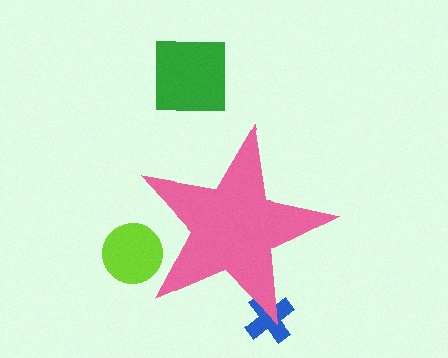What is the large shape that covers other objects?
A pink star.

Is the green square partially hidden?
No, the green square is fully visible.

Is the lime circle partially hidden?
Yes, the lime circle is partially hidden behind the pink star.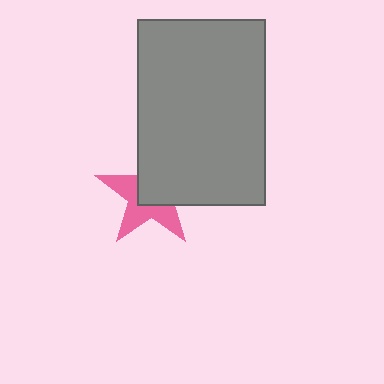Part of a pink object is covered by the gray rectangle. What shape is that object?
It is a star.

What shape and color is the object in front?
The object in front is a gray rectangle.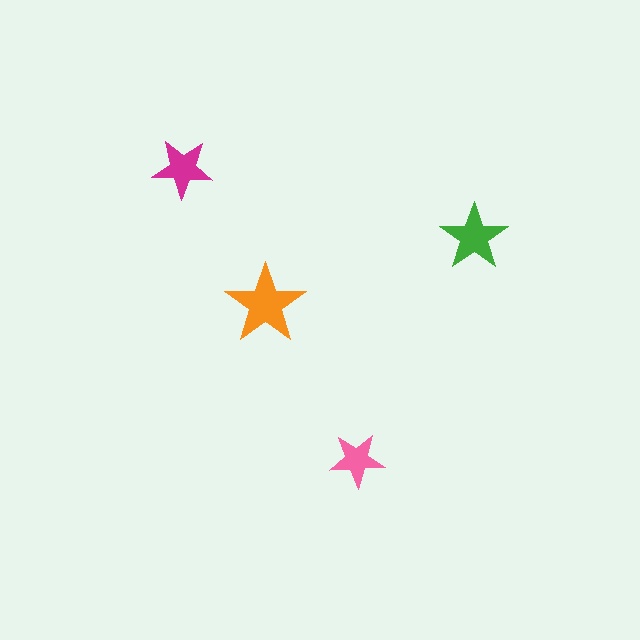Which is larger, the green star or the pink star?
The green one.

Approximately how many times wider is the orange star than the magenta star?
About 1.5 times wider.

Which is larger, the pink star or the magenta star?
The magenta one.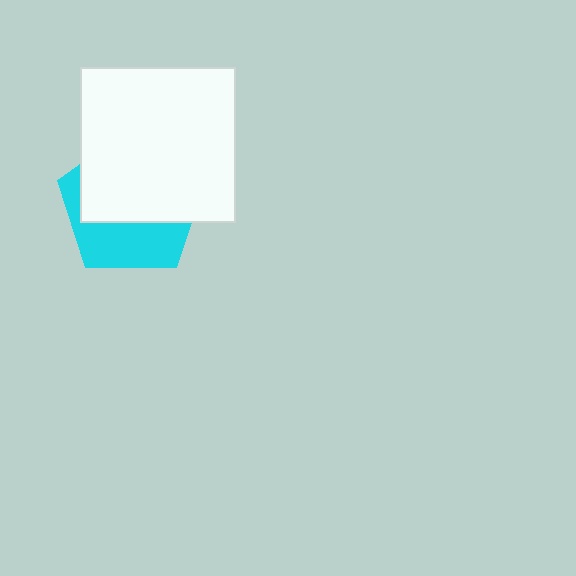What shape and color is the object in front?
The object in front is a white square.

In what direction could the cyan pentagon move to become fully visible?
The cyan pentagon could move down. That would shift it out from behind the white square entirely.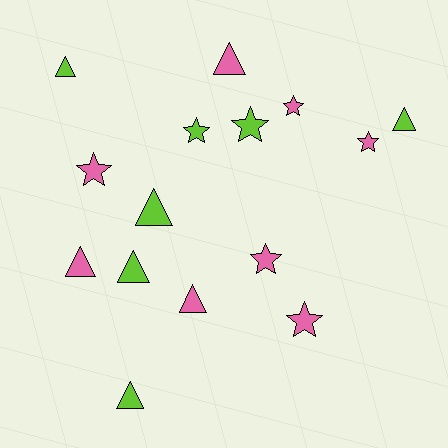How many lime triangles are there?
There are 5 lime triangles.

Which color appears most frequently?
Pink, with 8 objects.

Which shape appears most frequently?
Triangle, with 8 objects.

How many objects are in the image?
There are 15 objects.